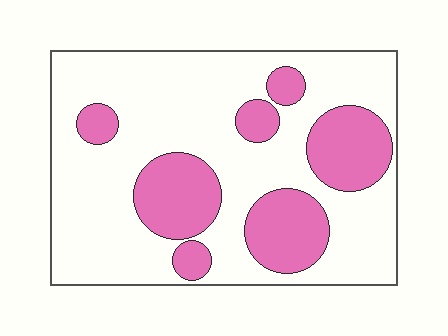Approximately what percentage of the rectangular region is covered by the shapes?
Approximately 30%.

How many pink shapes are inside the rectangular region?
7.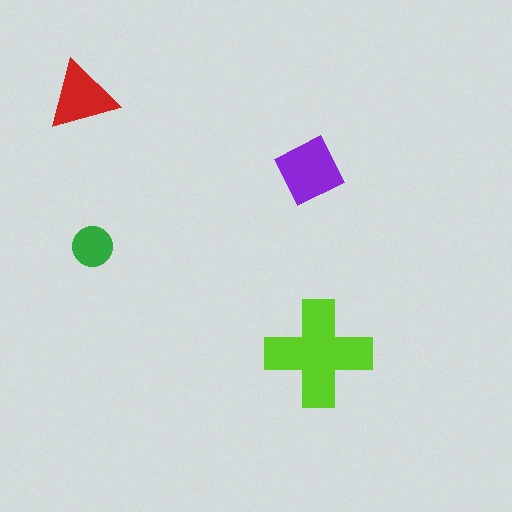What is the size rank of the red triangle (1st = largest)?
3rd.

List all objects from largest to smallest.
The lime cross, the purple square, the red triangle, the green circle.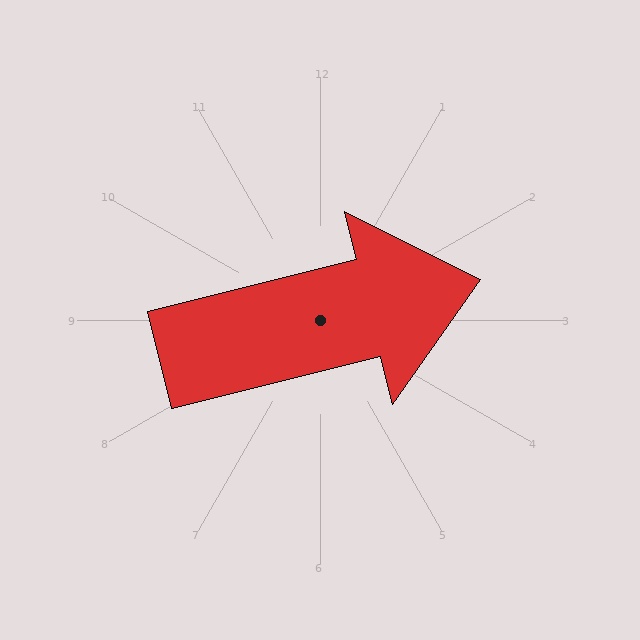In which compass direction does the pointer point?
East.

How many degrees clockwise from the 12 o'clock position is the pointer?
Approximately 76 degrees.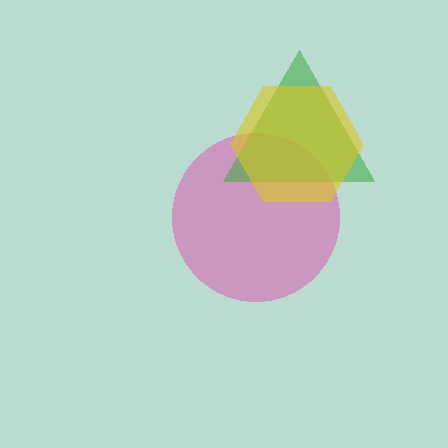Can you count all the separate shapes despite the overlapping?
Yes, there are 3 separate shapes.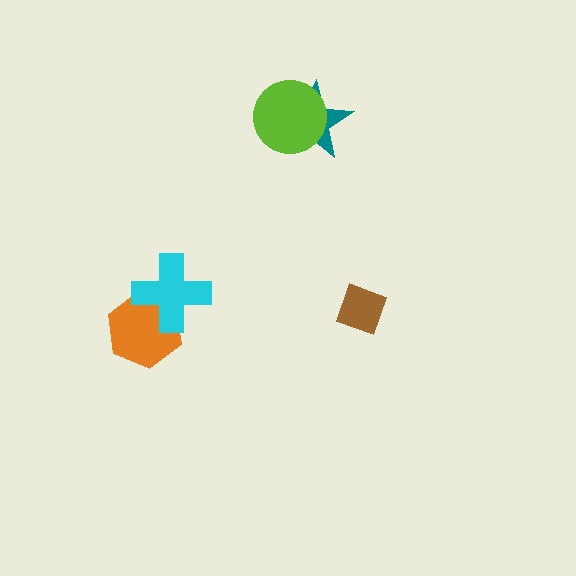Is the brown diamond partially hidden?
No, no other shape covers it.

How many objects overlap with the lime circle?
1 object overlaps with the lime circle.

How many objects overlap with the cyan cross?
1 object overlaps with the cyan cross.